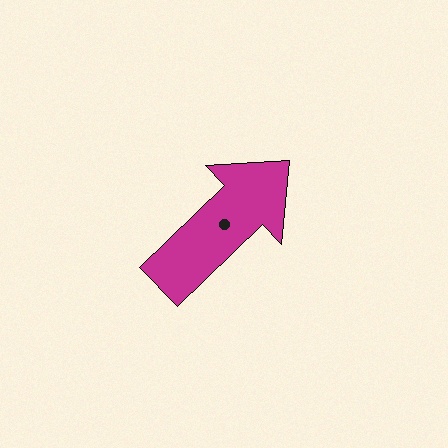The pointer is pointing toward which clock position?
Roughly 2 o'clock.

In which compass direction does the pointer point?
Northeast.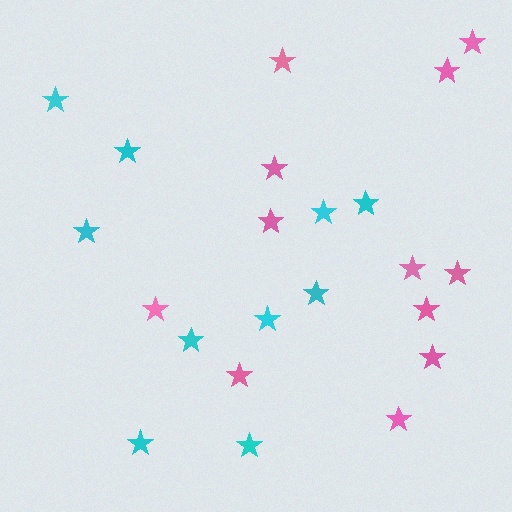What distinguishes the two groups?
There are 2 groups: one group of pink stars (12) and one group of cyan stars (10).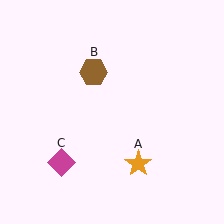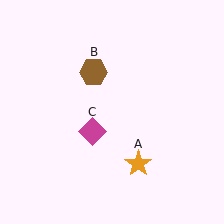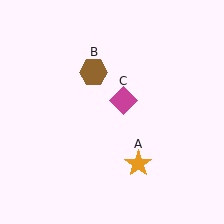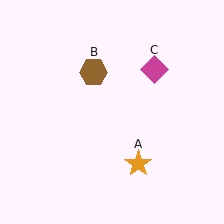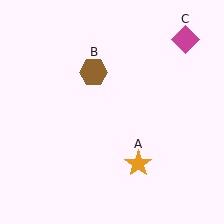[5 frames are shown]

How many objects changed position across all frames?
1 object changed position: magenta diamond (object C).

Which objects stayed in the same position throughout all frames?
Orange star (object A) and brown hexagon (object B) remained stationary.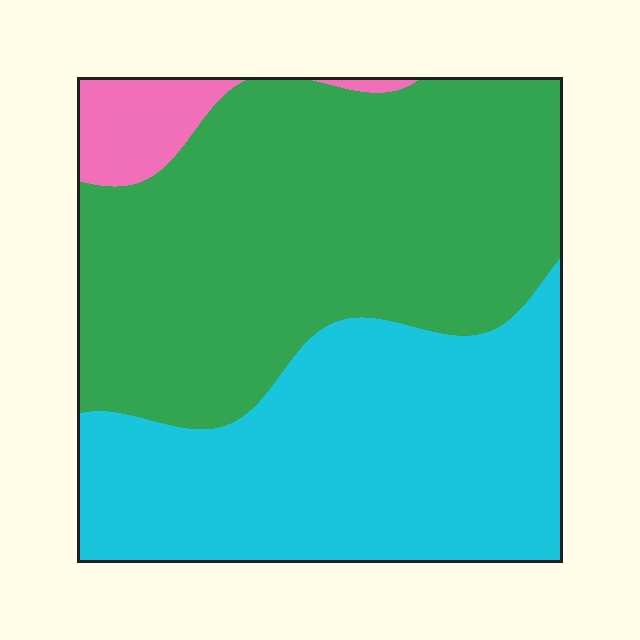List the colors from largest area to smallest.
From largest to smallest: green, cyan, pink.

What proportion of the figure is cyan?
Cyan covers roughly 40% of the figure.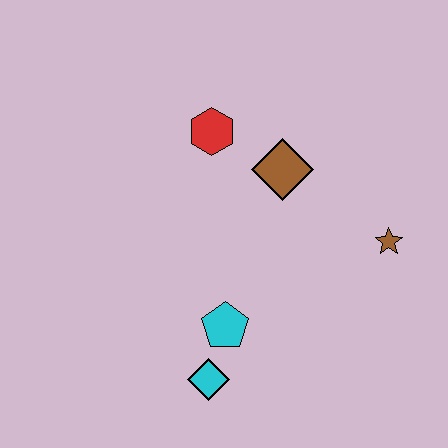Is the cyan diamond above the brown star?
No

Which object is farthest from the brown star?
The cyan diamond is farthest from the brown star.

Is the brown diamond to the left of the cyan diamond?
No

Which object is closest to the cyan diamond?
The cyan pentagon is closest to the cyan diamond.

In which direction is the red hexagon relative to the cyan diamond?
The red hexagon is above the cyan diamond.